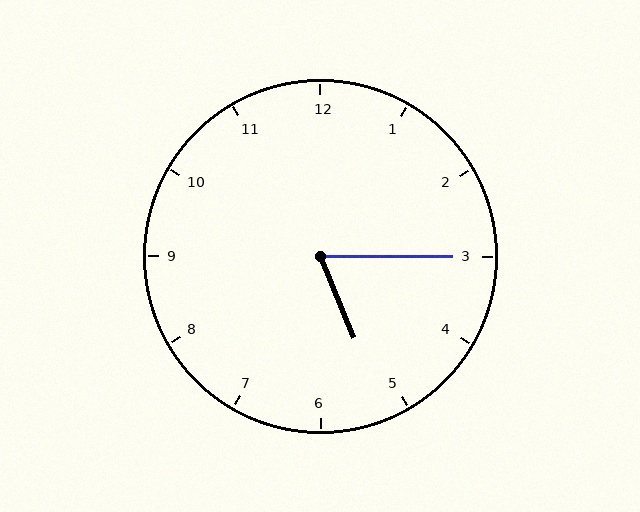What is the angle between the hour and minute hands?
Approximately 68 degrees.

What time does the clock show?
5:15.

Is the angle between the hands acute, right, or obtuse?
It is acute.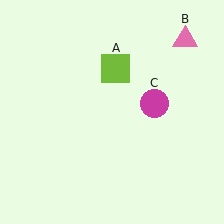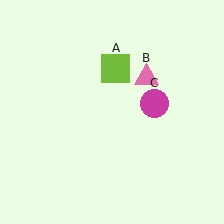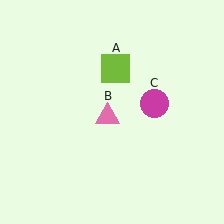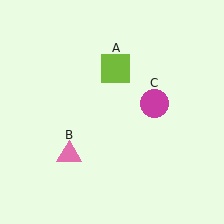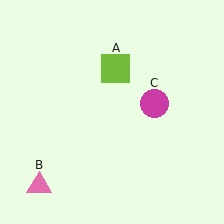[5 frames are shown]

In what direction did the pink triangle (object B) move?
The pink triangle (object B) moved down and to the left.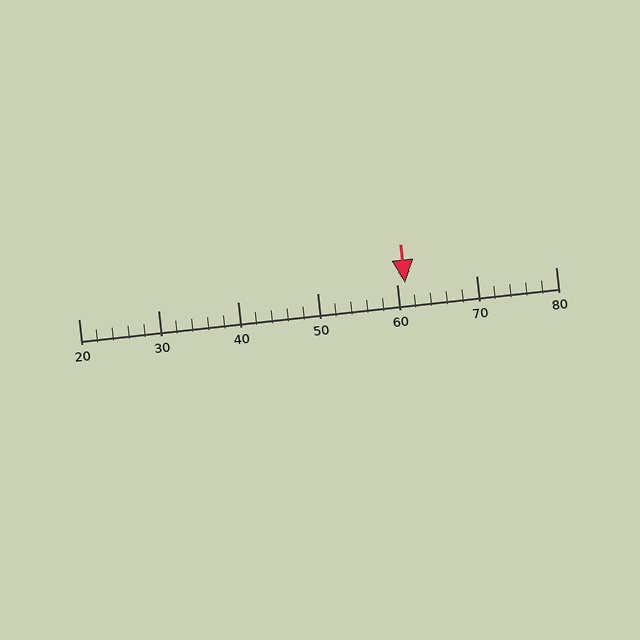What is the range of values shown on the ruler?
The ruler shows values from 20 to 80.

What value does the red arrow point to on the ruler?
The red arrow points to approximately 61.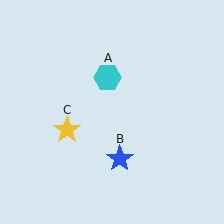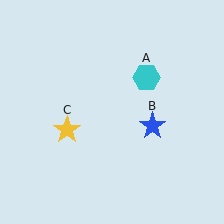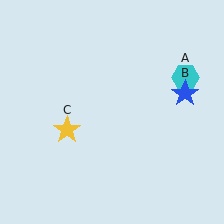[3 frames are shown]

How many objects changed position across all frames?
2 objects changed position: cyan hexagon (object A), blue star (object B).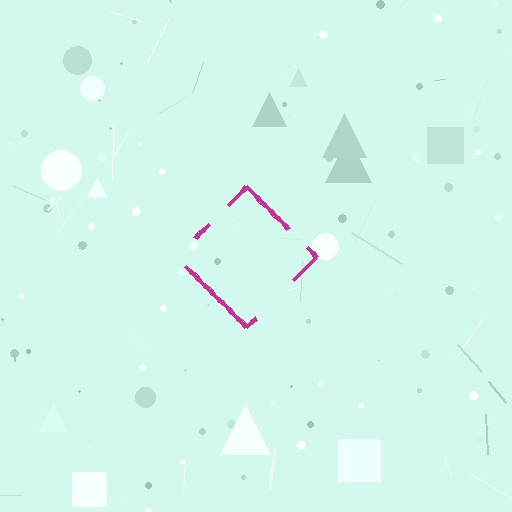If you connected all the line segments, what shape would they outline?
They would outline a diamond.